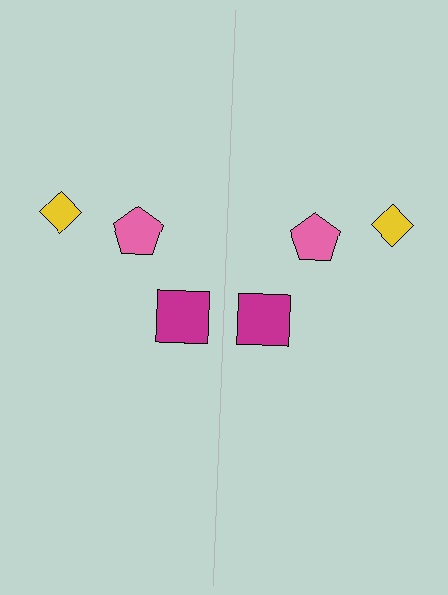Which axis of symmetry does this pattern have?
The pattern has a vertical axis of symmetry running through the center of the image.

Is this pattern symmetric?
Yes, this pattern has bilateral (reflection) symmetry.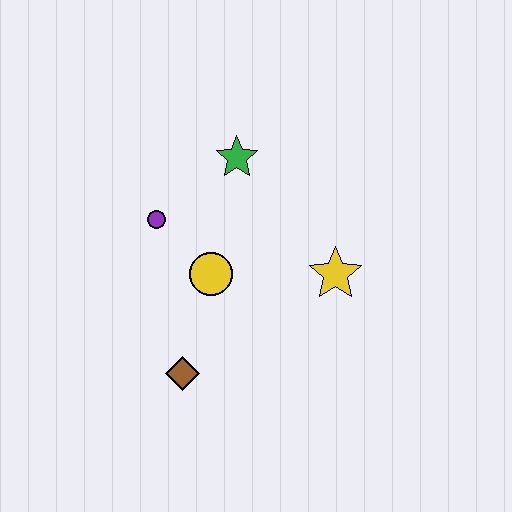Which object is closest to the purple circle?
The yellow circle is closest to the purple circle.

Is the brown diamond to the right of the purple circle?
Yes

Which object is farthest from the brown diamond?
The green star is farthest from the brown diamond.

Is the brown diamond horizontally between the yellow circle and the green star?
No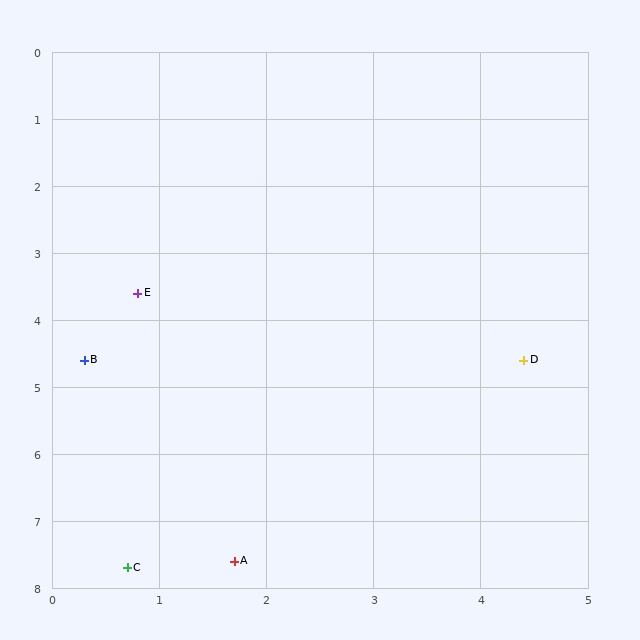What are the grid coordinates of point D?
Point D is at approximately (4.4, 4.6).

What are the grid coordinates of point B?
Point B is at approximately (0.3, 4.6).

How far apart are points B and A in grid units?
Points B and A are about 3.3 grid units apart.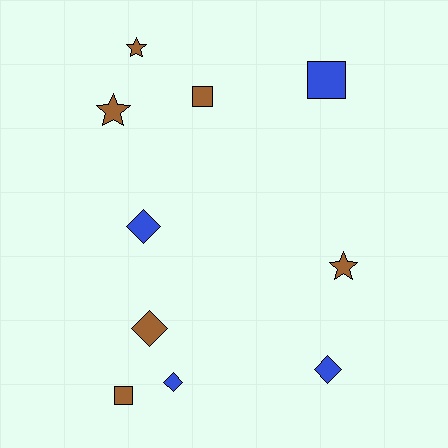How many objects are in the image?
There are 10 objects.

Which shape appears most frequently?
Diamond, with 4 objects.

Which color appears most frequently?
Brown, with 6 objects.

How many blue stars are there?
There are no blue stars.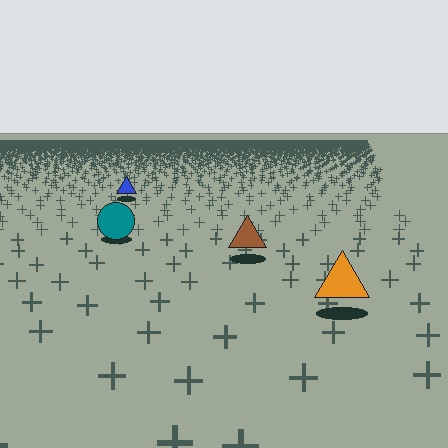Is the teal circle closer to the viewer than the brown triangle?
No. The brown triangle is closer — you can tell from the texture gradient: the ground texture is coarser near it.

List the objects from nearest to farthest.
From nearest to farthest: the orange triangle, the brown triangle, the teal circle, the blue triangle.